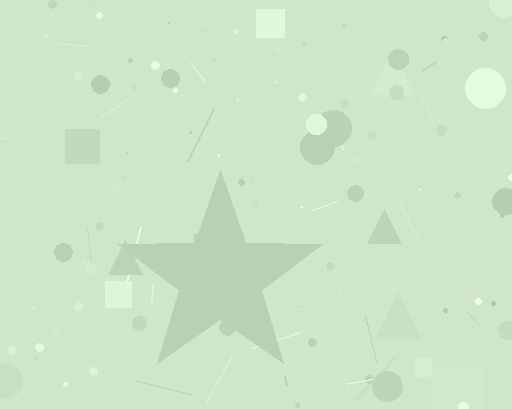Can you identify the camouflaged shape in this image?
The camouflaged shape is a star.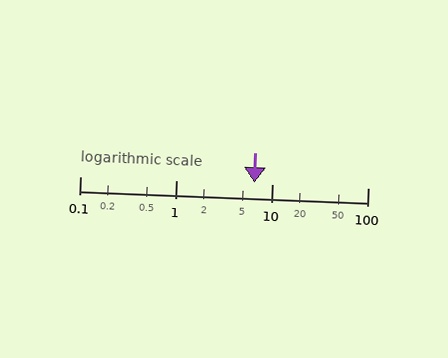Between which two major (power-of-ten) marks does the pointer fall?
The pointer is between 1 and 10.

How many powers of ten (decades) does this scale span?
The scale spans 3 decades, from 0.1 to 100.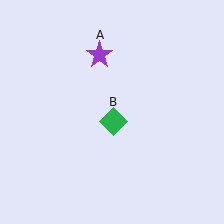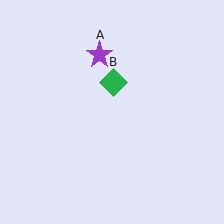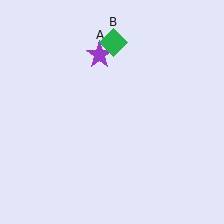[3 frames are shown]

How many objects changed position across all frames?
1 object changed position: green diamond (object B).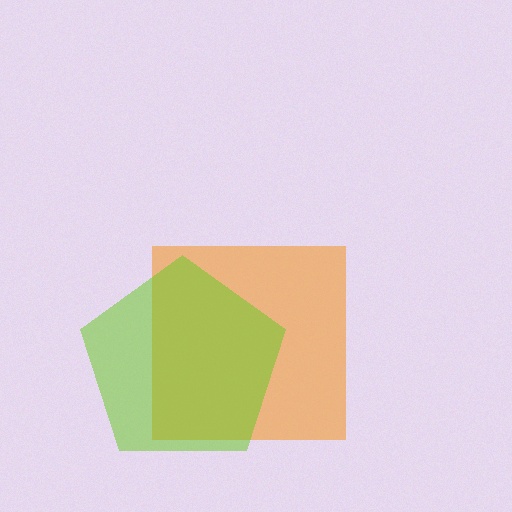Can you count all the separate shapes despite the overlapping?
Yes, there are 2 separate shapes.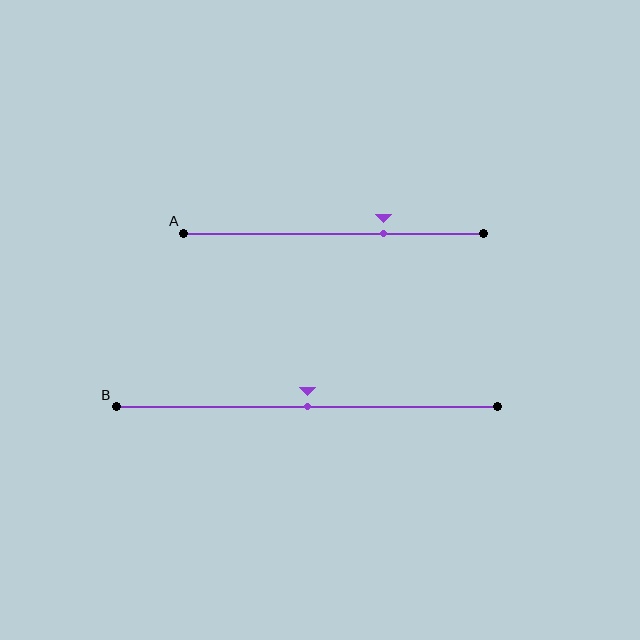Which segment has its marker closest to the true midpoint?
Segment B has its marker closest to the true midpoint.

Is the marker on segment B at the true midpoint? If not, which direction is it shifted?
Yes, the marker on segment B is at the true midpoint.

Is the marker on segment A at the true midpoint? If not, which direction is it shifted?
No, the marker on segment A is shifted to the right by about 17% of the segment length.